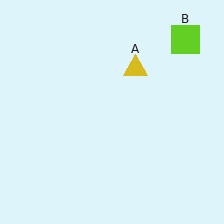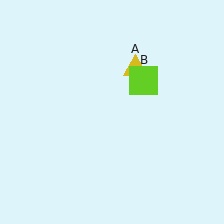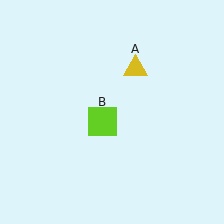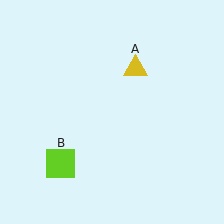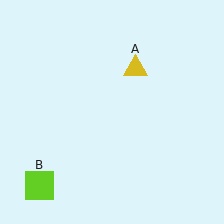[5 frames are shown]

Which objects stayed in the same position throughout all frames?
Yellow triangle (object A) remained stationary.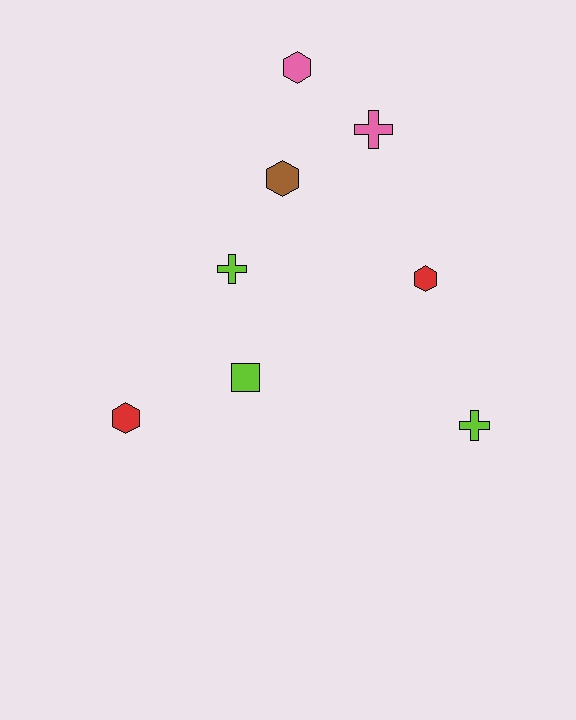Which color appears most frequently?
Lime, with 3 objects.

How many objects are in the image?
There are 8 objects.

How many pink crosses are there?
There is 1 pink cross.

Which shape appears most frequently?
Hexagon, with 4 objects.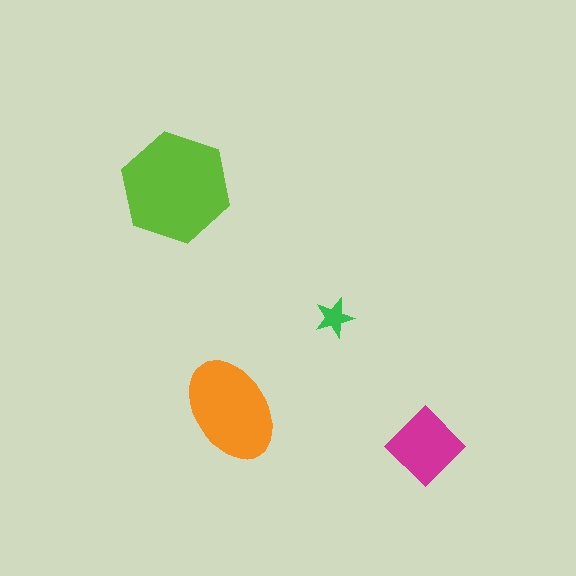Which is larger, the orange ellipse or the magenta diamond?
The orange ellipse.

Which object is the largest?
The lime hexagon.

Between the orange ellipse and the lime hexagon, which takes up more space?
The lime hexagon.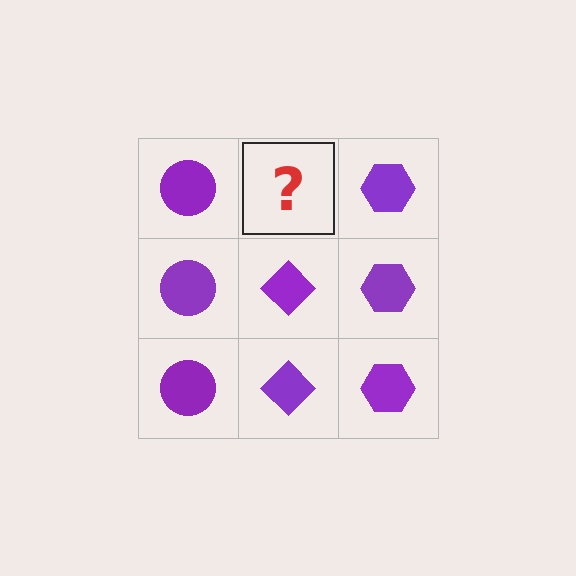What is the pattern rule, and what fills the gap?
The rule is that each column has a consistent shape. The gap should be filled with a purple diamond.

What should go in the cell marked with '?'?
The missing cell should contain a purple diamond.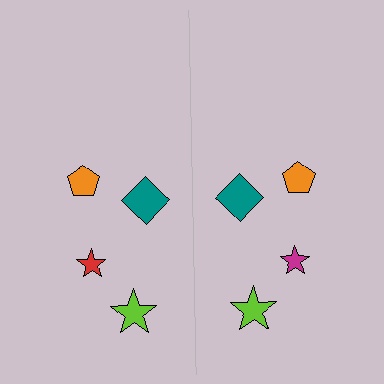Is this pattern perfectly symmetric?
No, the pattern is not perfectly symmetric. The magenta star on the right side breaks the symmetry — its mirror counterpart is red.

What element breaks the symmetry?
The magenta star on the right side breaks the symmetry — its mirror counterpart is red.